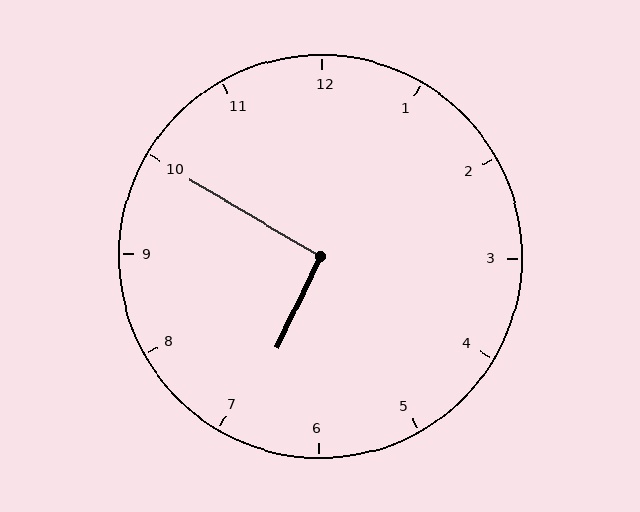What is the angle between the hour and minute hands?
Approximately 95 degrees.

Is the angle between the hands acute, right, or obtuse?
It is right.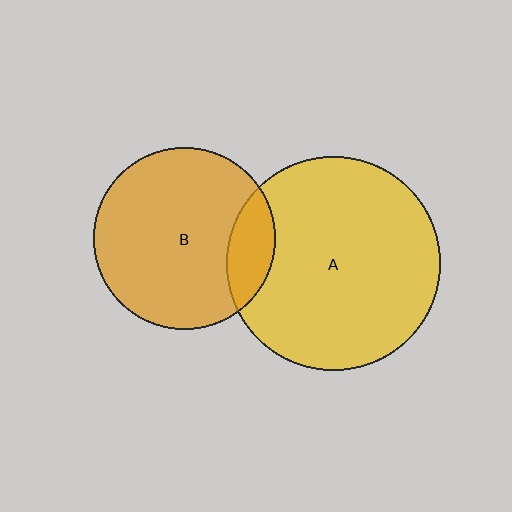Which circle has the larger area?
Circle A (yellow).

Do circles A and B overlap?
Yes.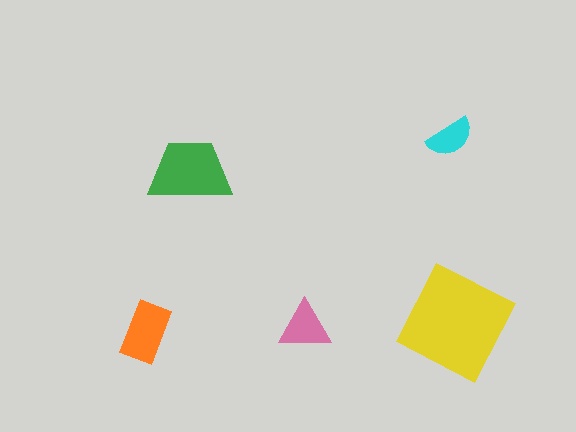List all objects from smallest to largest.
The cyan semicircle, the pink triangle, the orange rectangle, the green trapezoid, the yellow square.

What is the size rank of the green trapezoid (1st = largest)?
2nd.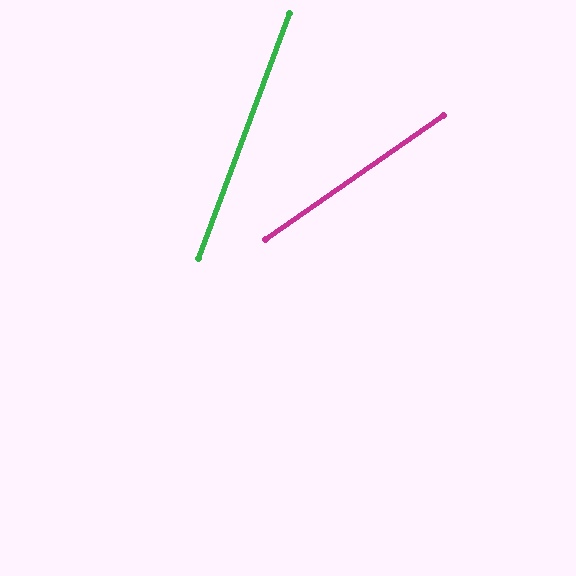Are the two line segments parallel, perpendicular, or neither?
Neither parallel nor perpendicular — they differ by about 35°.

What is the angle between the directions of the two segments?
Approximately 35 degrees.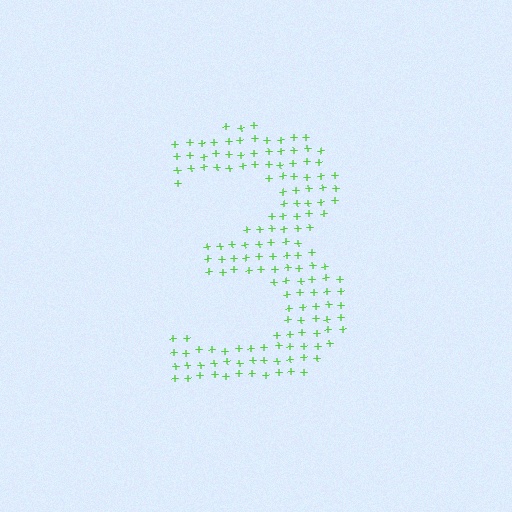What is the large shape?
The large shape is the digit 3.